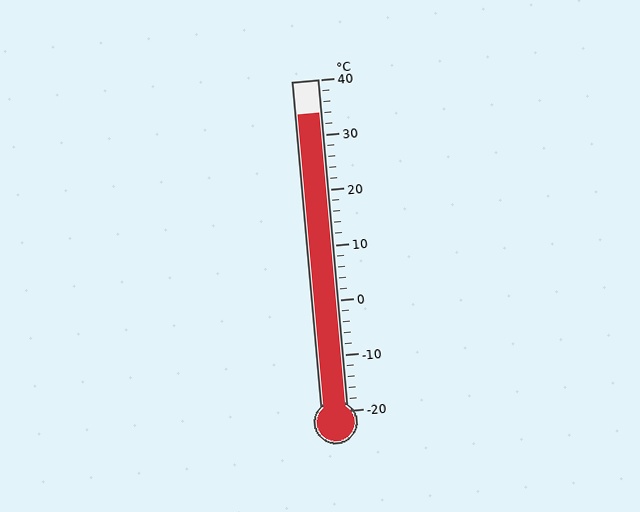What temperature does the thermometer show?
The thermometer shows approximately 34°C.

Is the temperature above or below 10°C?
The temperature is above 10°C.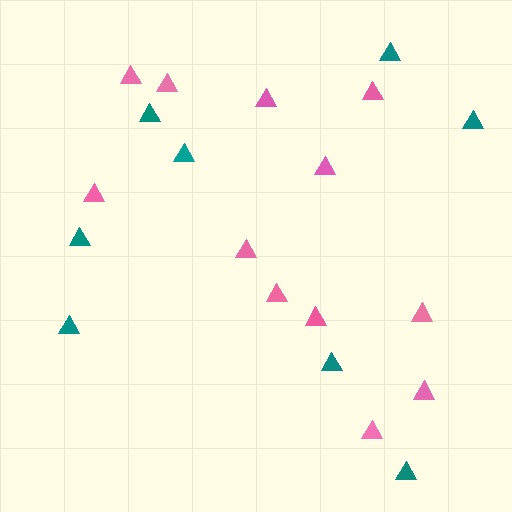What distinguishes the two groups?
There are 2 groups: one group of pink triangles (12) and one group of teal triangles (8).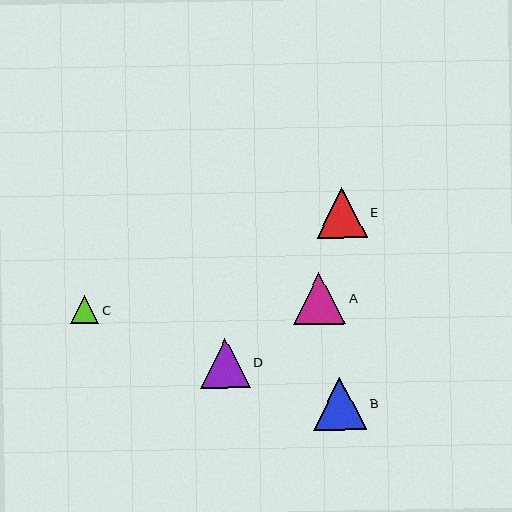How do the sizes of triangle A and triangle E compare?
Triangle A and triangle E are approximately the same size.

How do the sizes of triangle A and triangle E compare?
Triangle A and triangle E are approximately the same size.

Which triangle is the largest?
Triangle B is the largest with a size of approximately 53 pixels.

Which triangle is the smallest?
Triangle C is the smallest with a size of approximately 28 pixels.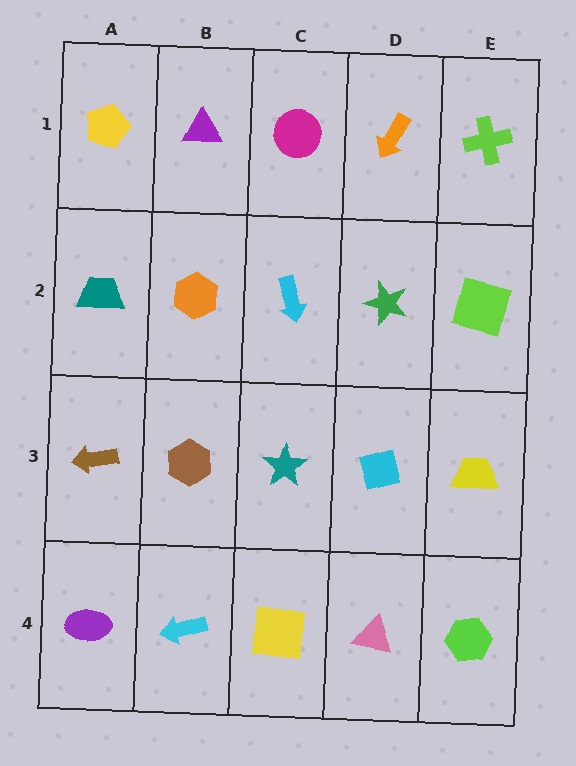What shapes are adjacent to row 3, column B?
An orange hexagon (row 2, column B), a cyan arrow (row 4, column B), a brown arrow (row 3, column A), a teal star (row 3, column C).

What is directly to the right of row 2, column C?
A green star.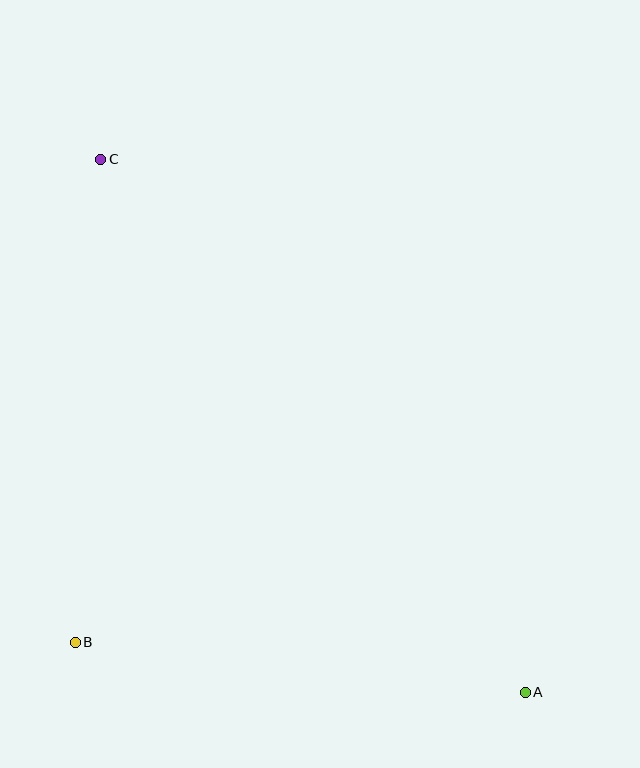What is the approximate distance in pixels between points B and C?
The distance between B and C is approximately 484 pixels.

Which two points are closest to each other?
Points A and B are closest to each other.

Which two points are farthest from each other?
Points A and C are farthest from each other.